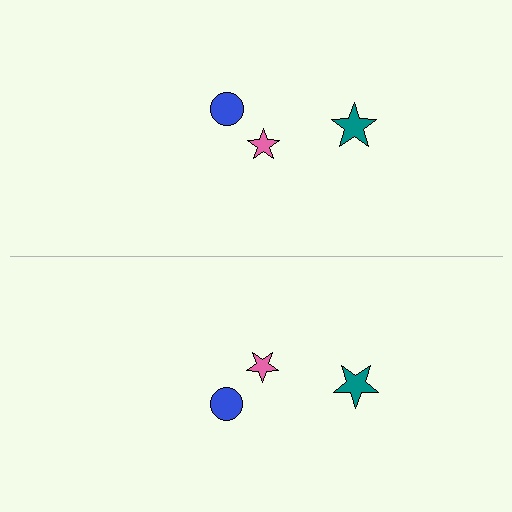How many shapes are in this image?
There are 6 shapes in this image.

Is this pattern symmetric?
Yes, this pattern has bilateral (reflection) symmetry.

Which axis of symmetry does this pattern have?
The pattern has a horizontal axis of symmetry running through the center of the image.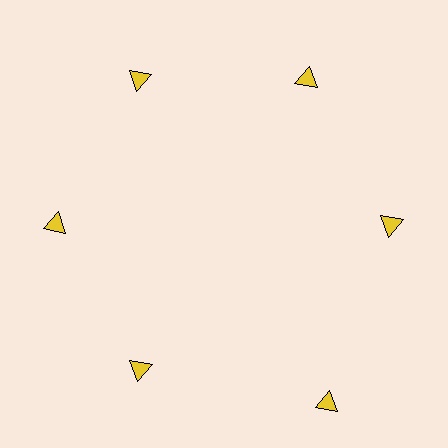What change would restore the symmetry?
The symmetry would be restored by moving it inward, back onto the ring so that all 6 triangles sit at equal angles and equal distance from the center.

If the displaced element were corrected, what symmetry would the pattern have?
It would have 6-fold rotational symmetry — the pattern would map onto itself every 60 degrees.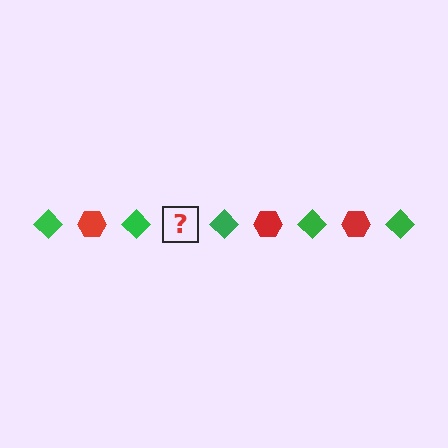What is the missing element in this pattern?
The missing element is a red hexagon.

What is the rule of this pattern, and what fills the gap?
The rule is that the pattern alternates between green diamond and red hexagon. The gap should be filled with a red hexagon.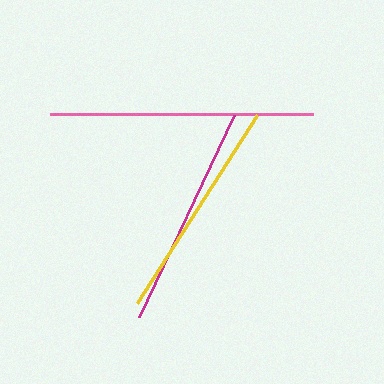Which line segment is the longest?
The pink line is the longest at approximately 263 pixels.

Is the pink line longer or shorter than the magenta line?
The pink line is longer than the magenta line.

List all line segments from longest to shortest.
From longest to shortest: pink, magenta, yellow.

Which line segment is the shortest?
The yellow line is the shortest at approximately 223 pixels.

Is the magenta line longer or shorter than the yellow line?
The magenta line is longer than the yellow line.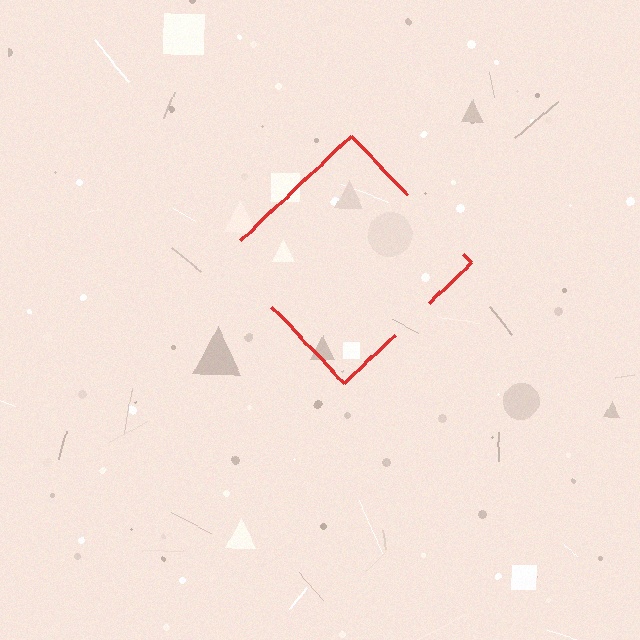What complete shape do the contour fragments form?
The contour fragments form a diamond.